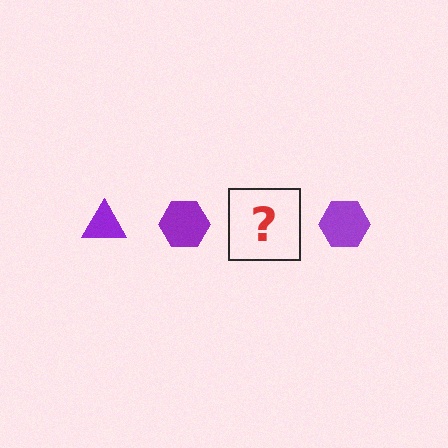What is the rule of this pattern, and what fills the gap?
The rule is that the pattern cycles through triangle, hexagon shapes in purple. The gap should be filled with a purple triangle.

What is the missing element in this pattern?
The missing element is a purple triangle.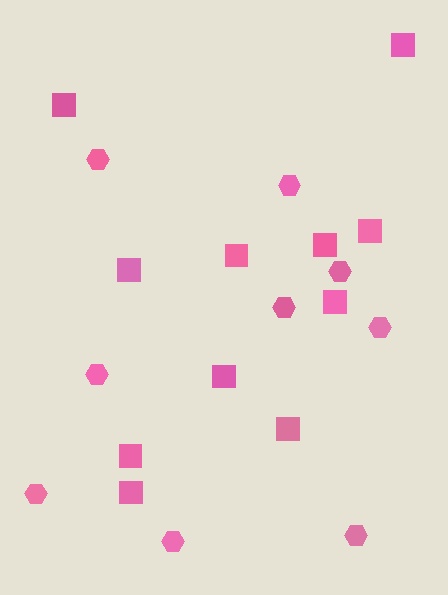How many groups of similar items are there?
There are 2 groups: one group of squares (11) and one group of hexagons (9).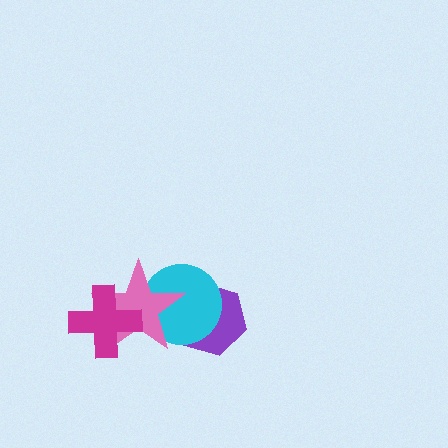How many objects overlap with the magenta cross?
1 object overlaps with the magenta cross.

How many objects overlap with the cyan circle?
2 objects overlap with the cyan circle.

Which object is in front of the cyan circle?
The pink star is in front of the cyan circle.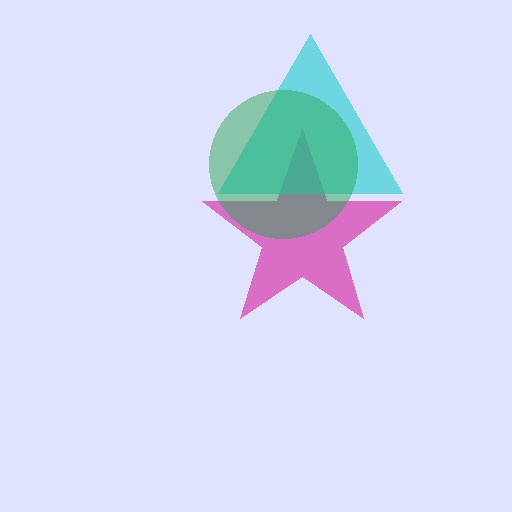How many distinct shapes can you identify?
There are 3 distinct shapes: a magenta star, a cyan triangle, a green circle.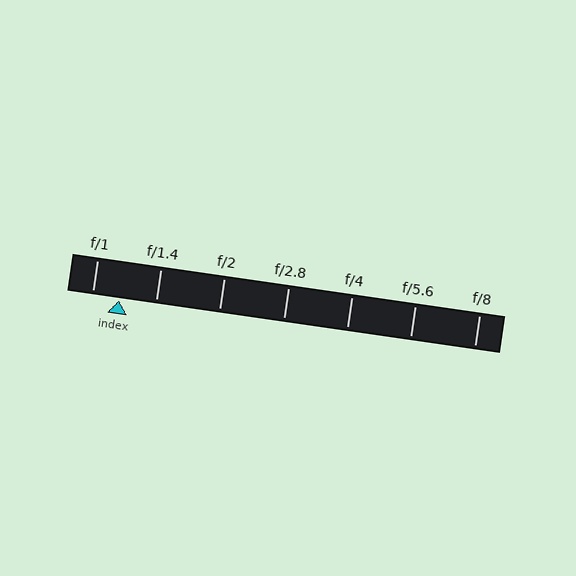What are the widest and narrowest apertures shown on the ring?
The widest aperture shown is f/1 and the narrowest is f/8.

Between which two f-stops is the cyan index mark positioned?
The index mark is between f/1 and f/1.4.